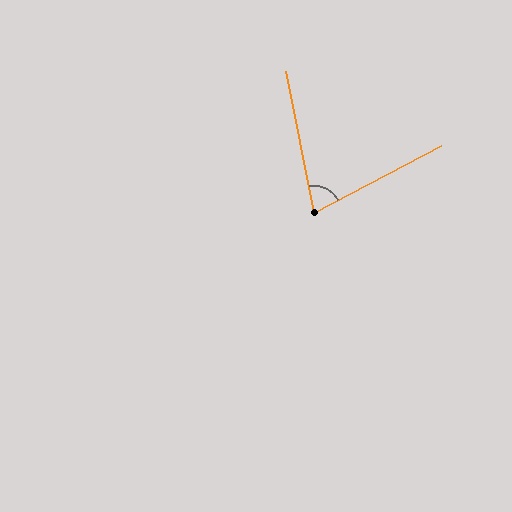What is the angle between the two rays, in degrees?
Approximately 74 degrees.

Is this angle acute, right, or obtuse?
It is acute.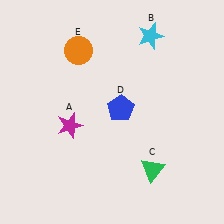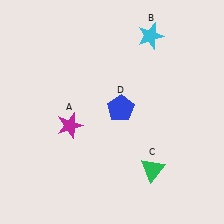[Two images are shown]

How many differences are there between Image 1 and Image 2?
There is 1 difference between the two images.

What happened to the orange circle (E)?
The orange circle (E) was removed in Image 2. It was in the top-left area of Image 1.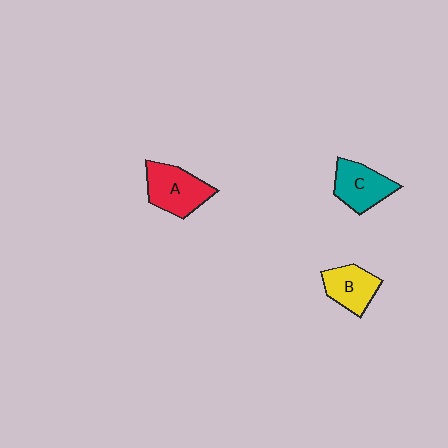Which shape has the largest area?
Shape A (red).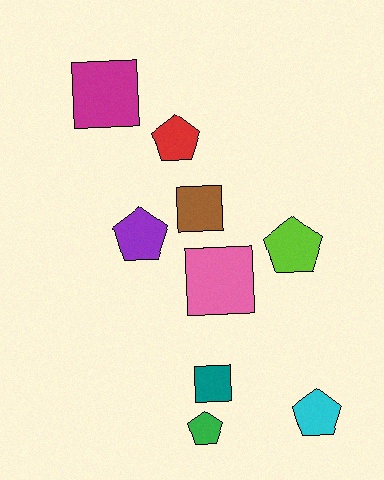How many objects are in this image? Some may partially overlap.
There are 9 objects.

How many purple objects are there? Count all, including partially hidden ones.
There is 1 purple object.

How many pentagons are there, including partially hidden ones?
There are 5 pentagons.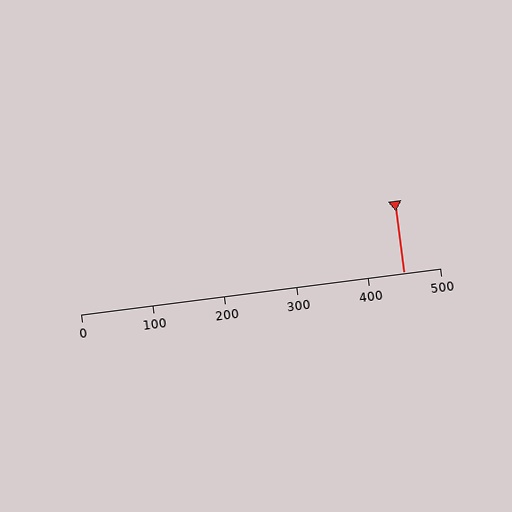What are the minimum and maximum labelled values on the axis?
The axis runs from 0 to 500.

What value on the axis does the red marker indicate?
The marker indicates approximately 450.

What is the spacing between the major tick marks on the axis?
The major ticks are spaced 100 apart.